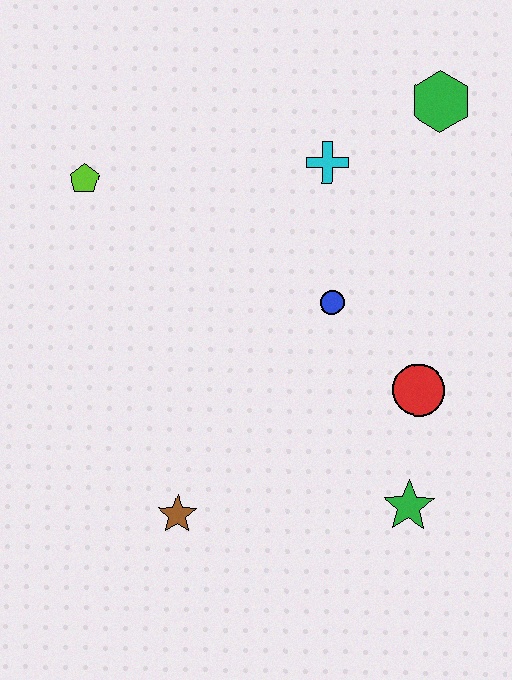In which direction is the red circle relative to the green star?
The red circle is above the green star.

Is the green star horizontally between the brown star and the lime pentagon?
No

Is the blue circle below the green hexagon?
Yes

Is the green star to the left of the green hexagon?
Yes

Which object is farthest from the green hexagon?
The brown star is farthest from the green hexagon.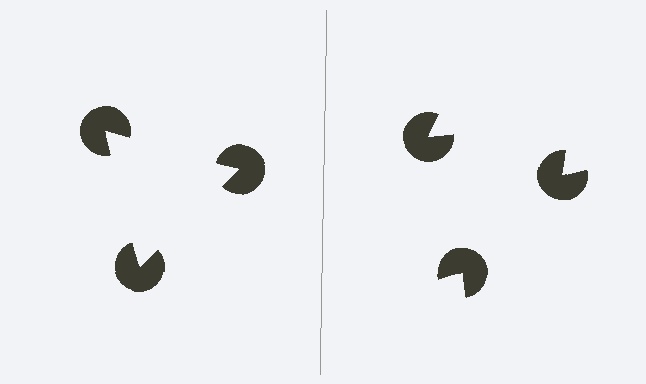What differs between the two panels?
The pac-man discs are positioned identically on both sides; only the wedge orientations differ. On the left they align to a triangle; on the right they are misaligned.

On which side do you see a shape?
An illusory triangle appears on the left side. On the right side the wedge cuts are rotated, so no coherent shape forms.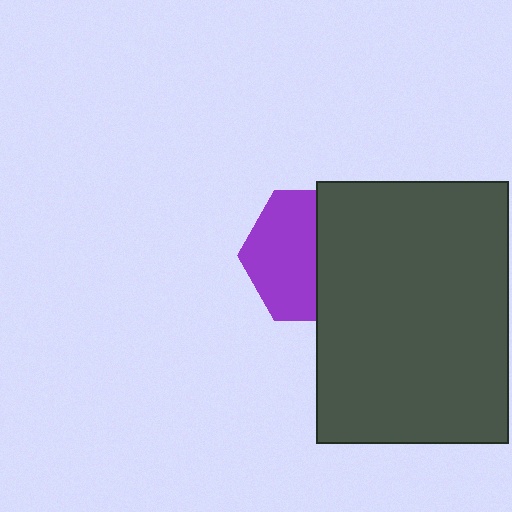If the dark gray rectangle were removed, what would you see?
You would see the complete purple hexagon.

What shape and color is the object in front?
The object in front is a dark gray rectangle.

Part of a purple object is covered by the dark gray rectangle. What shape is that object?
It is a hexagon.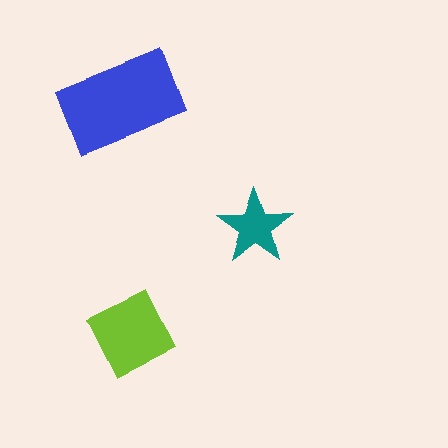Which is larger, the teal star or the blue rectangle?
The blue rectangle.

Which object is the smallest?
The teal star.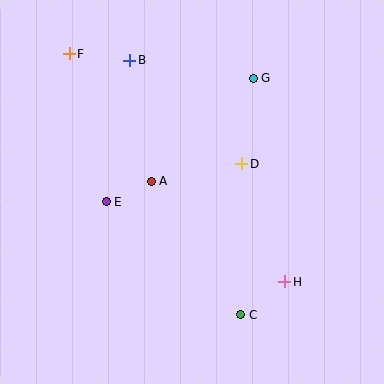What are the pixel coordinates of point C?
Point C is at (241, 315).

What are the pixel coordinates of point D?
Point D is at (242, 164).